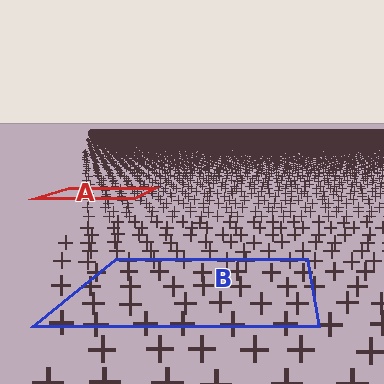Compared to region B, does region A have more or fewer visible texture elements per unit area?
Region A has more texture elements per unit area — they are packed more densely because it is farther away.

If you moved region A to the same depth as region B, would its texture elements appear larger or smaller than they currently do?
They would appear larger. At a closer depth, the same texture elements are projected at a bigger on-screen size.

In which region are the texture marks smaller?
The texture marks are smaller in region A, because it is farther away.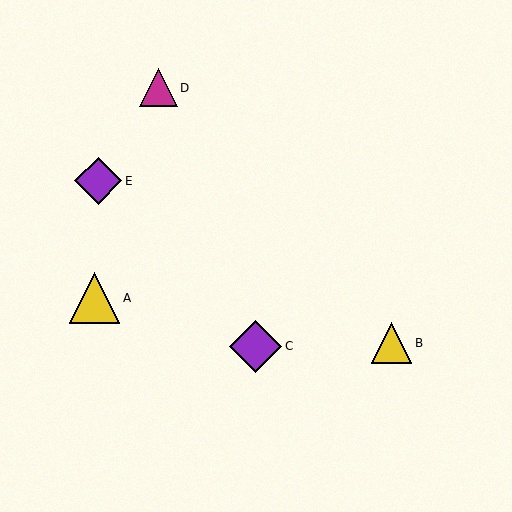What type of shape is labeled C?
Shape C is a purple diamond.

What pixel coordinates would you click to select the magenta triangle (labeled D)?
Click at (159, 88) to select the magenta triangle D.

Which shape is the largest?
The purple diamond (labeled C) is the largest.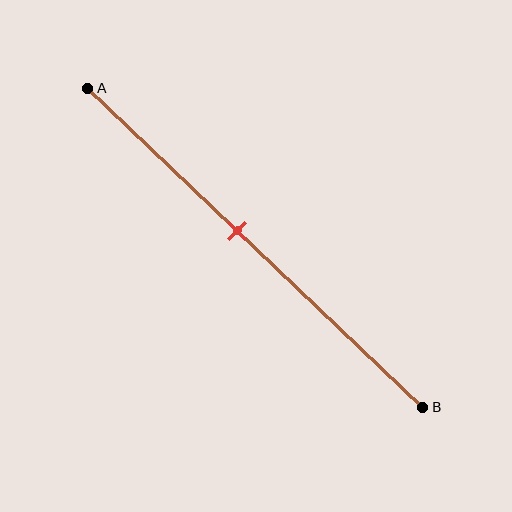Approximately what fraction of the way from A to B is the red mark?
The red mark is approximately 45% of the way from A to B.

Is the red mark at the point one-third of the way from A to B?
No, the mark is at about 45% from A, not at the 33% one-third point.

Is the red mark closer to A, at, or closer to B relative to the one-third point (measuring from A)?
The red mark is closer to point B than the one-third point of segment AB.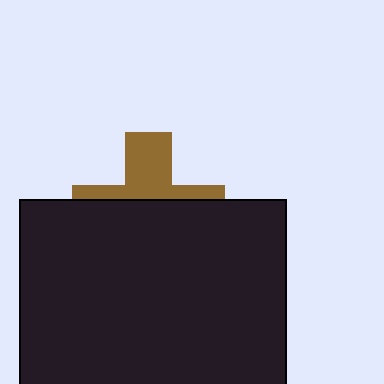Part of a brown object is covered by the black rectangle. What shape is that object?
It is a cross.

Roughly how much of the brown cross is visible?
A small part of it is visible (roughly 38%).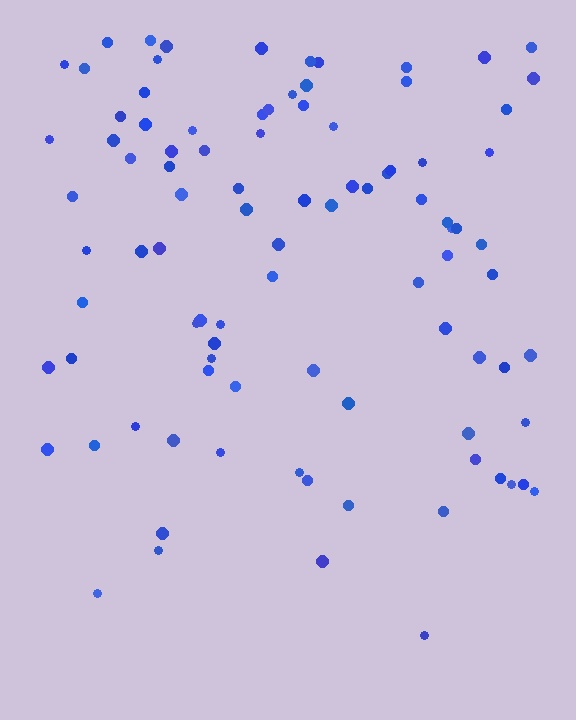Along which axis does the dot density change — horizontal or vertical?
Vertical.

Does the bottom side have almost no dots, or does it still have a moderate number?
Still a moderate number, just noticeably fewer than the top.